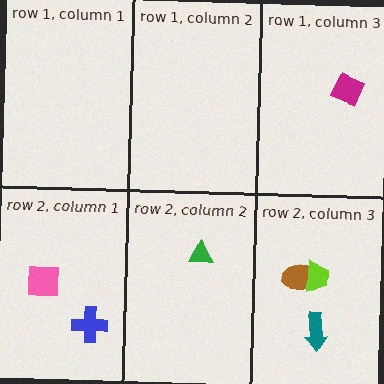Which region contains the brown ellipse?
The row 2, column 3 region.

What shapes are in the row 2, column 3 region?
The brown ellipse, the lime trapezoid, the teal arrow.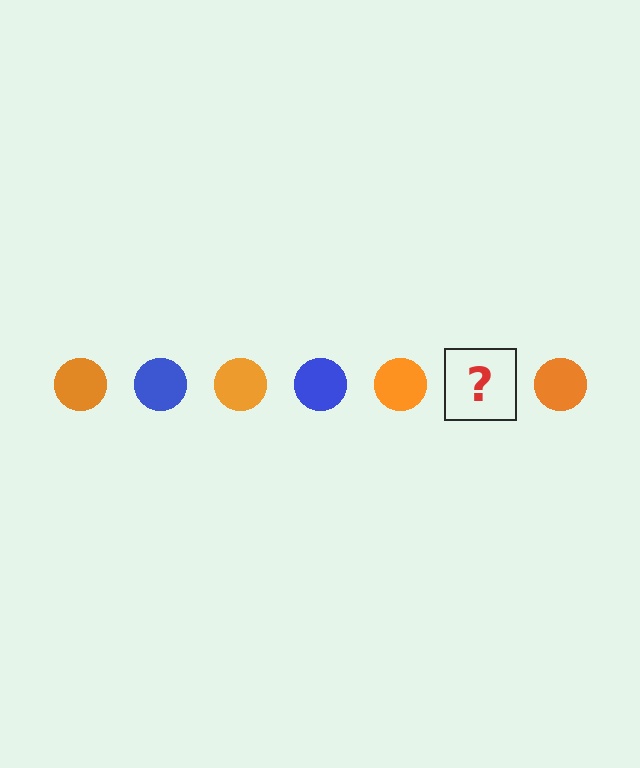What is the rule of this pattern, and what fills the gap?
The rule is that the pattern cycles through orange, blue circles. The gap should be filled with a blue circle.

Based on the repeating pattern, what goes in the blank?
The blank should be a blue circle.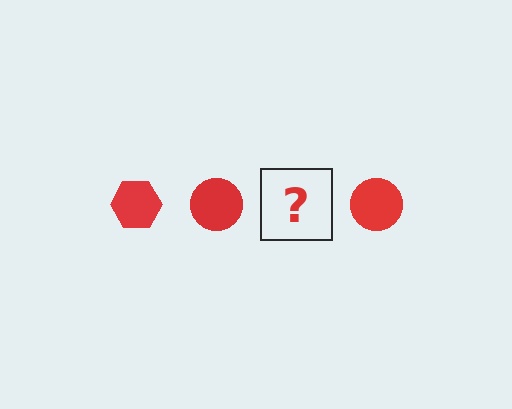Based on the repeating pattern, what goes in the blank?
The blank should be a red hexagon.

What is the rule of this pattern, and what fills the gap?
The rule is that the pattern cycles through hexagon, circle shapes in red. The gap should be filled with a red hexagon.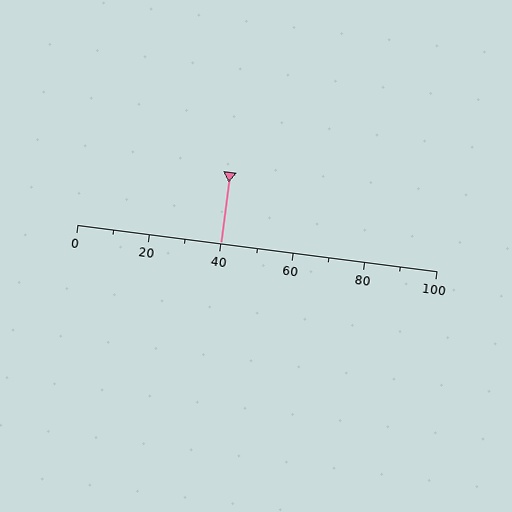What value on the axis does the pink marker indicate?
The marker indicates approximately 40.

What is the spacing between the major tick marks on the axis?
The major ticks are spaced 20 apart.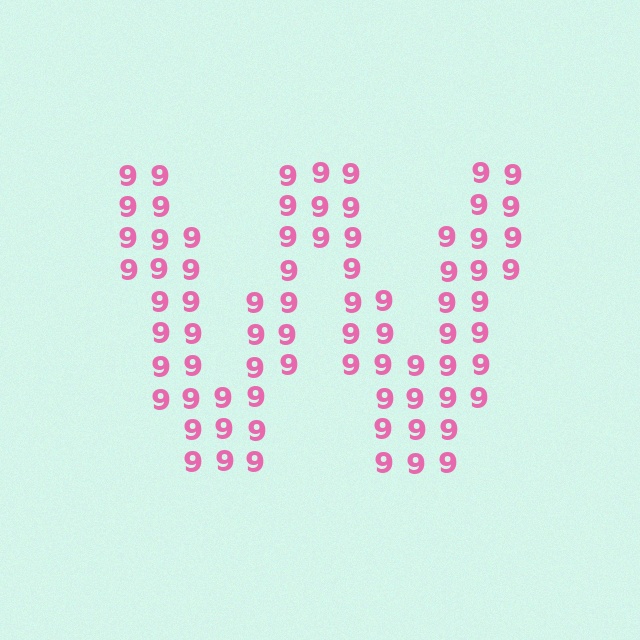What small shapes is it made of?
It is made of small digit 9's.